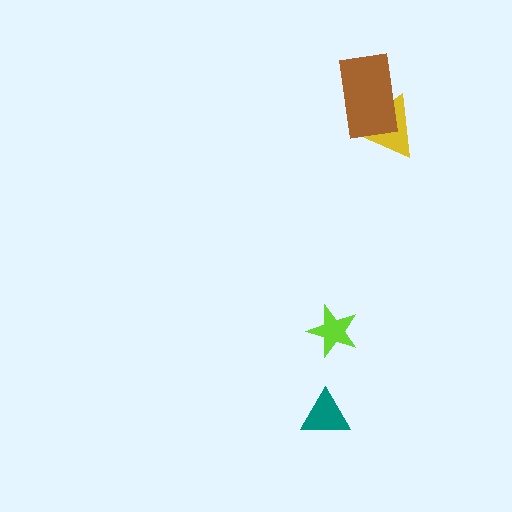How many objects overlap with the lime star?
0 objects overlap with the lime star.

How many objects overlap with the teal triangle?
0 objects overlap with the teal triangle.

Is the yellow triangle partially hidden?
Yes, it is partially covered by another shape.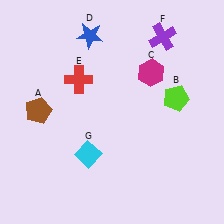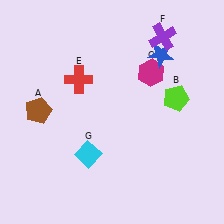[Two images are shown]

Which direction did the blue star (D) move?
The blue star (D) moved right.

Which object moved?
The blue star (D) moved right.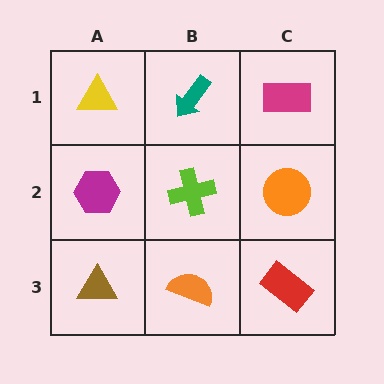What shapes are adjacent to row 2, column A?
A yellow triangle (row 1, column A), a brown triangle (row 3, column A), a lime cross (row 2, column B).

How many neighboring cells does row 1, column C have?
2.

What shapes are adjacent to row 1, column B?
A lime cross (row 2, column B), a yellow triangle (row 1, column A), a magenta rectangle (row 1, column C).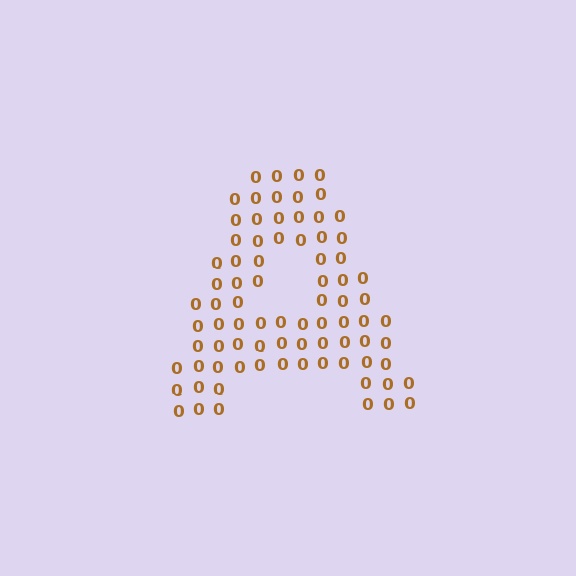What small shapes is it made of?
It is made of small digit 0's.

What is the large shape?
The large shape is the letter A.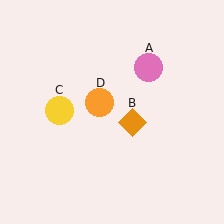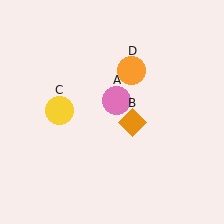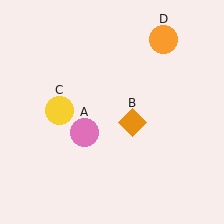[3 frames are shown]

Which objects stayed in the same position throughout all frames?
Orange diamond (object B) and yellow circle (object C) remained stationary.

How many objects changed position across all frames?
2 objects changed position: pink circle (object A), orange circle (object D).